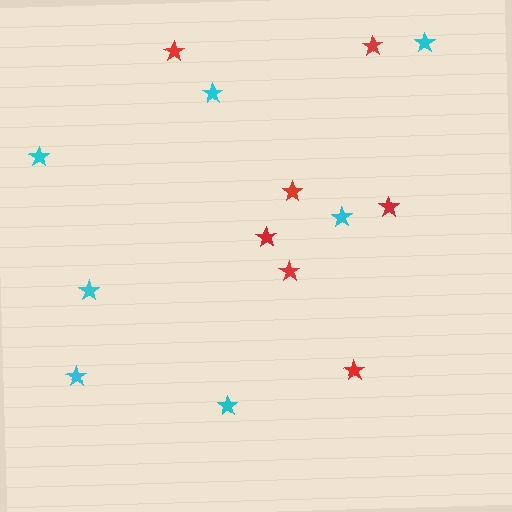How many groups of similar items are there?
There are 2 groups: one group of cyan stars (7) and one group of red stars (7).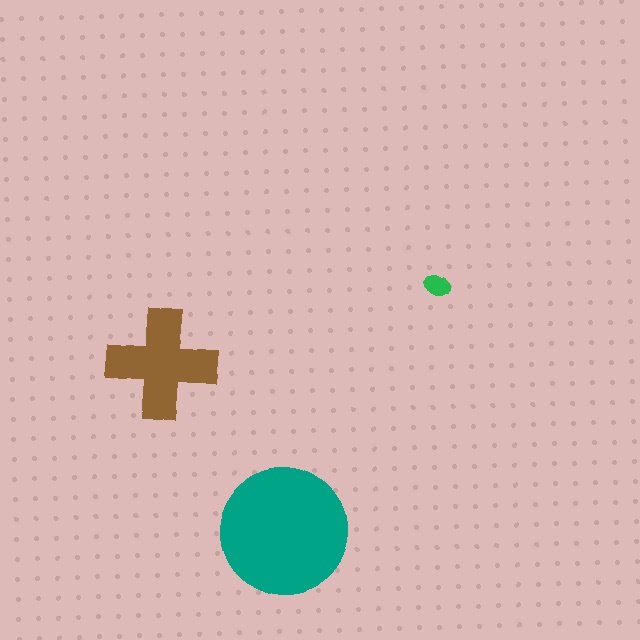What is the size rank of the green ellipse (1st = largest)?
3rd.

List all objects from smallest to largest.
The green ellipse, the brown cross, the teal circle.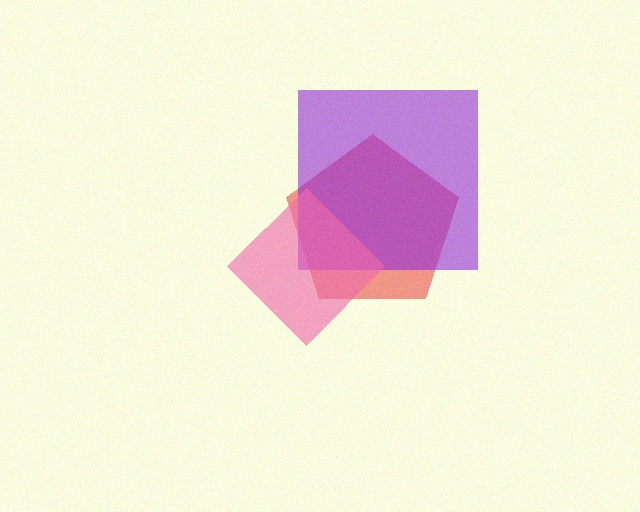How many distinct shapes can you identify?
There are 3 distinct shapes: a red pentagon, a purple square, a pink diamond.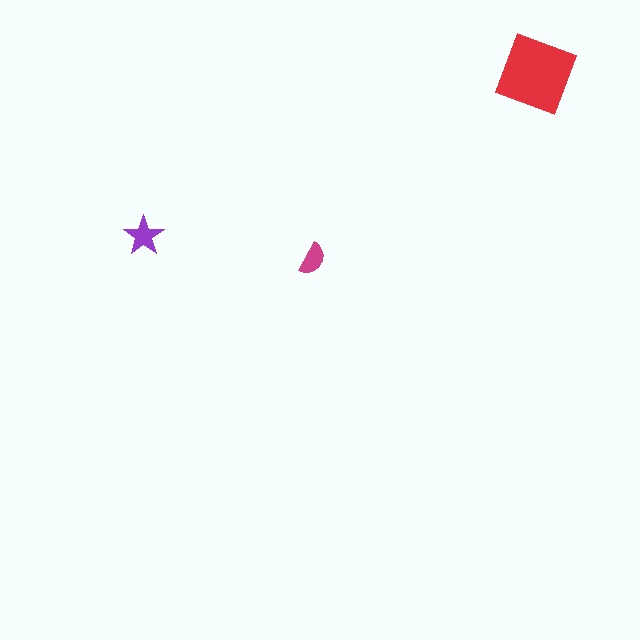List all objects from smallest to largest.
The magenta semicircle, the purple star, the red square.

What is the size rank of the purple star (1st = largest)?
2nd.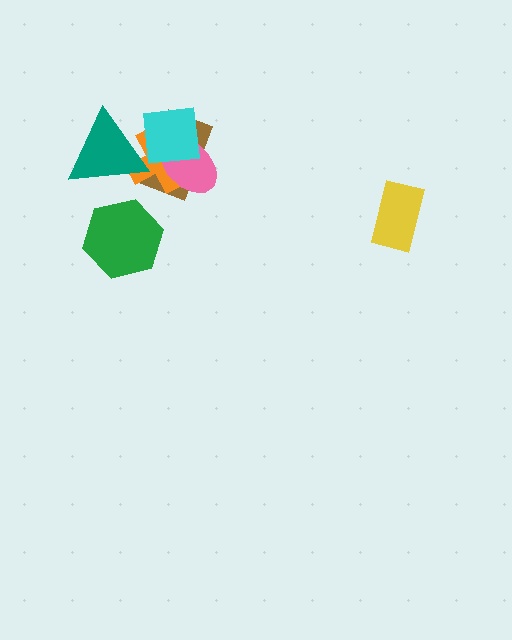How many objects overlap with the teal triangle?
2 objects overlap with the teal triangle.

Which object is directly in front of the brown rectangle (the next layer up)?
The orange cross is directly in front of the brown rectangle.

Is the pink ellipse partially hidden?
Yes, it is partially covered by another shape.